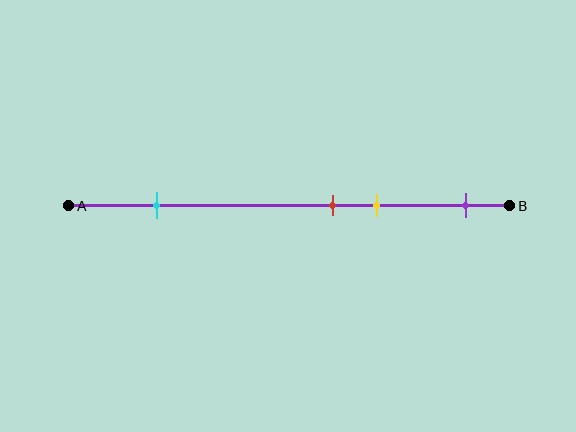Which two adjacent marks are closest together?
The red and yellow marks are the closest adjacent pair.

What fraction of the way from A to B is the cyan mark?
The cyan mark is approximately 20% (0.2) of the way from A to B.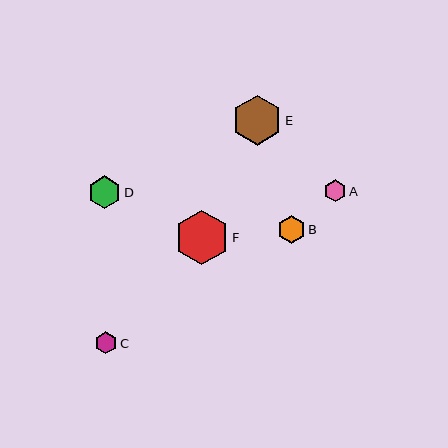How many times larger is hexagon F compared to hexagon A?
Hexagon F is approximately 2.5 times the size of hexagon A.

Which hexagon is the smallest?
Hexagon A is the smallest with a size of approximately 22 pixels.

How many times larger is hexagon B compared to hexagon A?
Hexagon B is approximately 1.3 times the size of hexagon A.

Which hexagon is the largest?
Hexagon F is the largest with a size of approximately 54 pixels.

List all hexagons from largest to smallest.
From largest to smallest: F, E, D, B, C, A.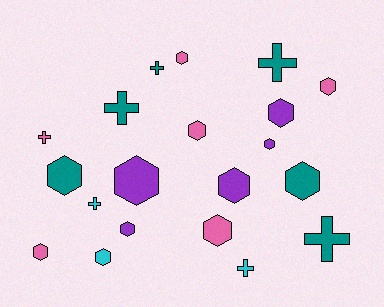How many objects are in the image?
There are 20 objects.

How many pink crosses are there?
There is 1 pink cross.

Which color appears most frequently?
Teal, with 6 objects.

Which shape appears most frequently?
Hexagon, with 13 objects.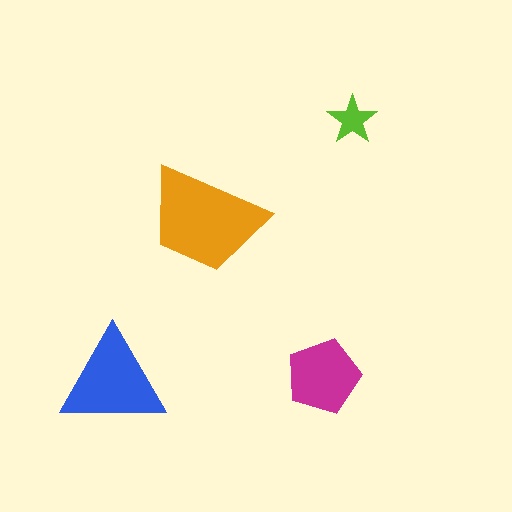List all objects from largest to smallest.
The orange trapezoid, the blue triangle, the magenta pentagon, the lime star.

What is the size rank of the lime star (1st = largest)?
4th.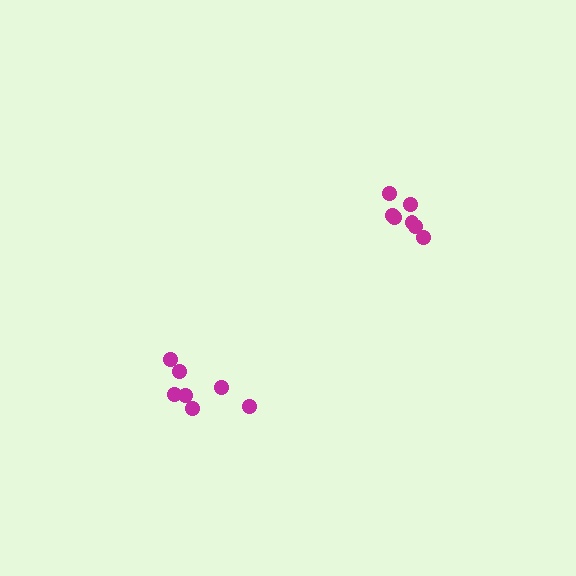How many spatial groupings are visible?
There are 2 spatial groupings.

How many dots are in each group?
Group 1: 7 dots, Group 2: 7 dots (14 total).